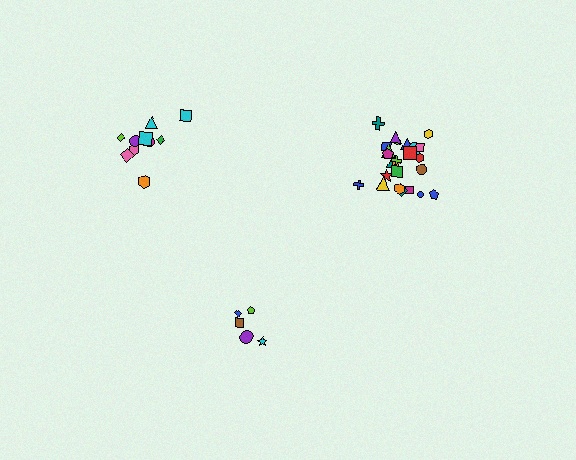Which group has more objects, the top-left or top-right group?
The top-right group.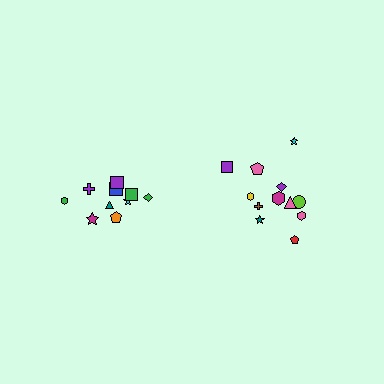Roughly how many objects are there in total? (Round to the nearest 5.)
Roughly 20 objects in total.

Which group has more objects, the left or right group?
The right group.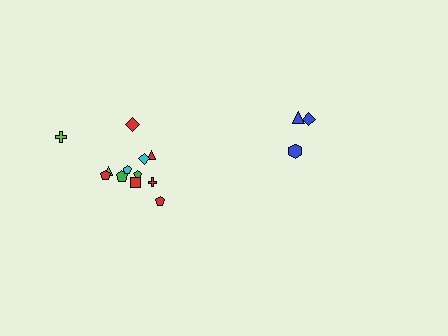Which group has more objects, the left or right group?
The left group.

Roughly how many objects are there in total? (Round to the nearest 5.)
Roughly 15 objects in total.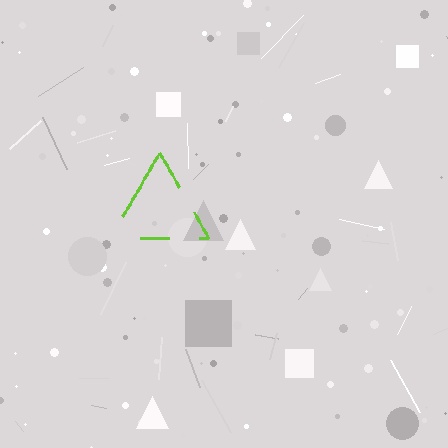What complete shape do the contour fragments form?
The contour fragments form a triangle.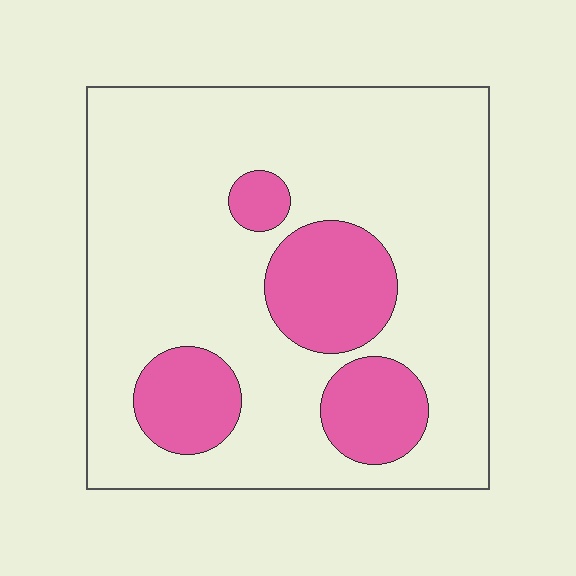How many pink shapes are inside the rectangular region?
4.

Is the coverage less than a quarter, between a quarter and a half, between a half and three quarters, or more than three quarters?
Less than a quarter.